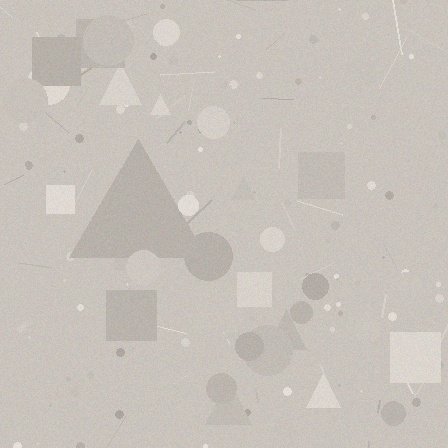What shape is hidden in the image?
A triangle is hidden in the image.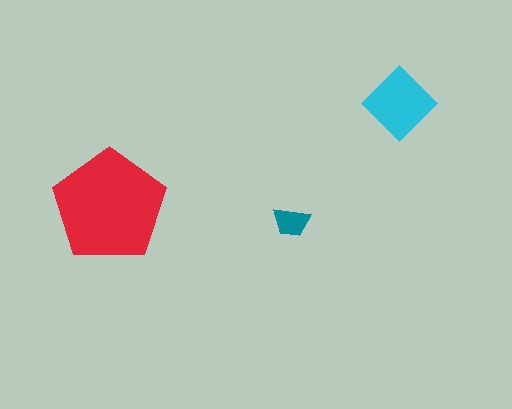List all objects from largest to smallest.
The red pentagon, the cyan diamond, the teal trapezoid.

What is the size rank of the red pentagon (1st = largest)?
1st.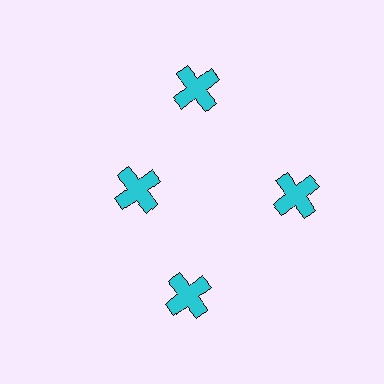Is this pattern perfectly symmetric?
No. The 4 cyan crosses are arranged in a ring, but one element near the 9 o'clock position is pulled inward toward the center, breaking the 4-fold rotational symmetry.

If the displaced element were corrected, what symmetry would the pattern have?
It would have 4-fold rotational symmetry — the pattern would map onto itself every 90 degrees.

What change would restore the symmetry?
The symmetry would be restored by moving it outward, back onto the ring so that all 4 crosses sit at equal angles and equal distance from the center.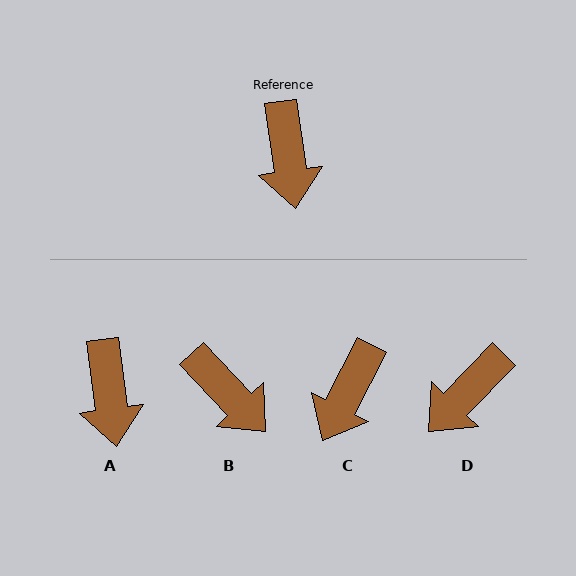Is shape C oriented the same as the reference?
No, it is off by about 35 degrees.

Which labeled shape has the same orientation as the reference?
A.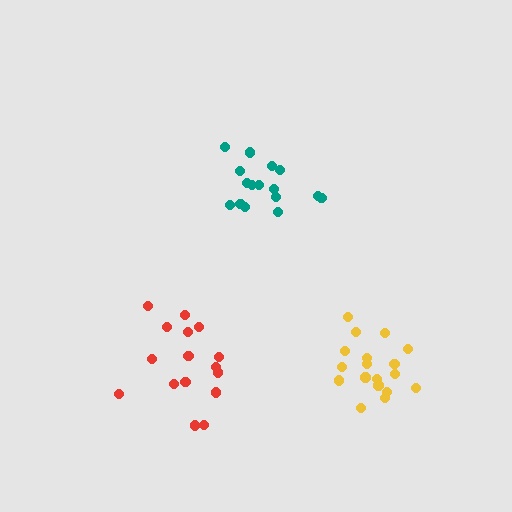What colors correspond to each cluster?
The clusters are colored: red, teal, yellow.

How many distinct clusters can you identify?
There are 3 distinct clusters.